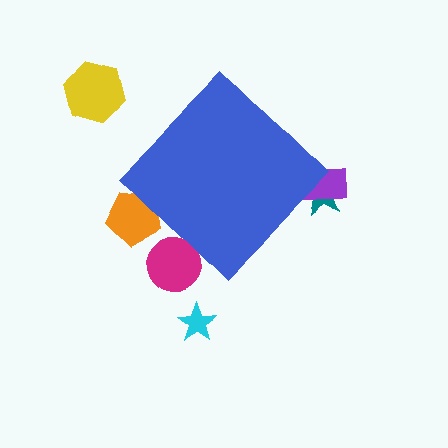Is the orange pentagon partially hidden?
Yes, the orange pentagon is partially hidden behind the blue diamond.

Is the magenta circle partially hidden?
Yes, the magenta circle is partially hidden behind the blue diamond.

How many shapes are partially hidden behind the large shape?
4 shapes are partially hidden.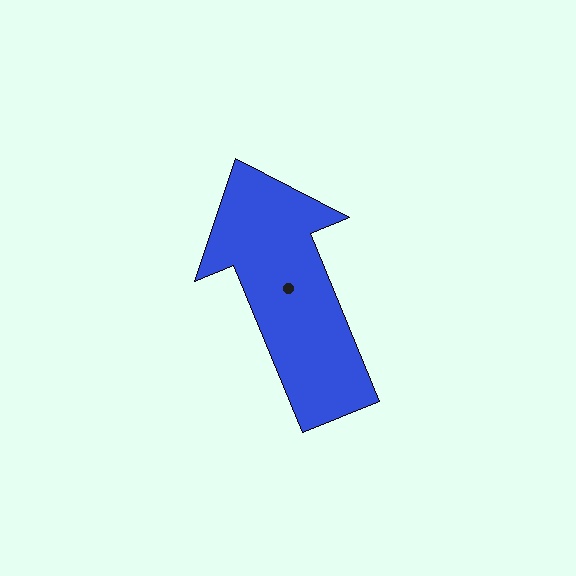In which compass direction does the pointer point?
North.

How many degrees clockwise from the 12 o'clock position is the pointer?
Approximately 338 degrees.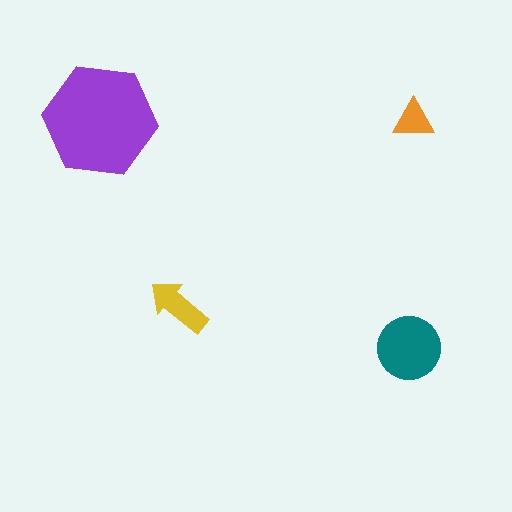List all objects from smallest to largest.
The orange triangle, the yellow arrow, the teal circle, the purple hexagon.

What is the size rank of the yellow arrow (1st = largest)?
3rd.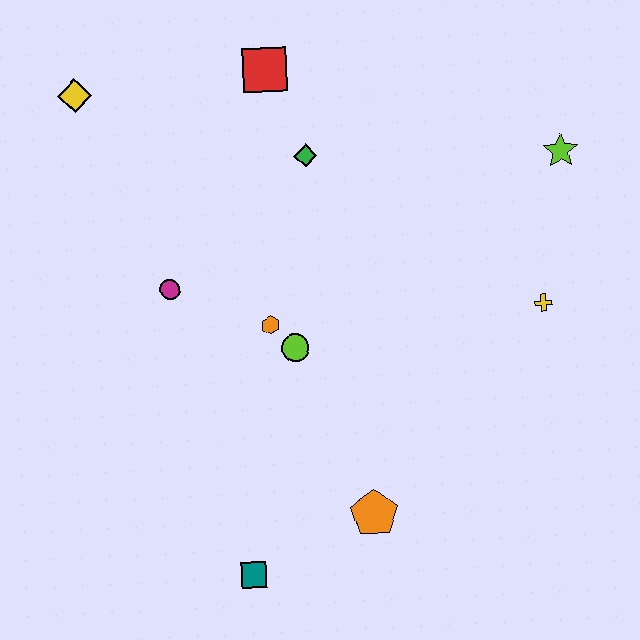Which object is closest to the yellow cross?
The lime star is closest to the yellow cross.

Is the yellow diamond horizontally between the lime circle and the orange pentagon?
No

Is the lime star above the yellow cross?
Yes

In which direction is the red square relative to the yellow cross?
The red square is to the left of the yellow cross.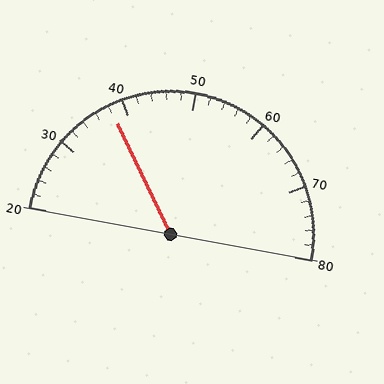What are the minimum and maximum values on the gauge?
The gauge ranges from 20 to 80.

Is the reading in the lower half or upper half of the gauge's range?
The reading is in the lower half of the range (20 to 80).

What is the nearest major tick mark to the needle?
The nearest major tick mark is 40.